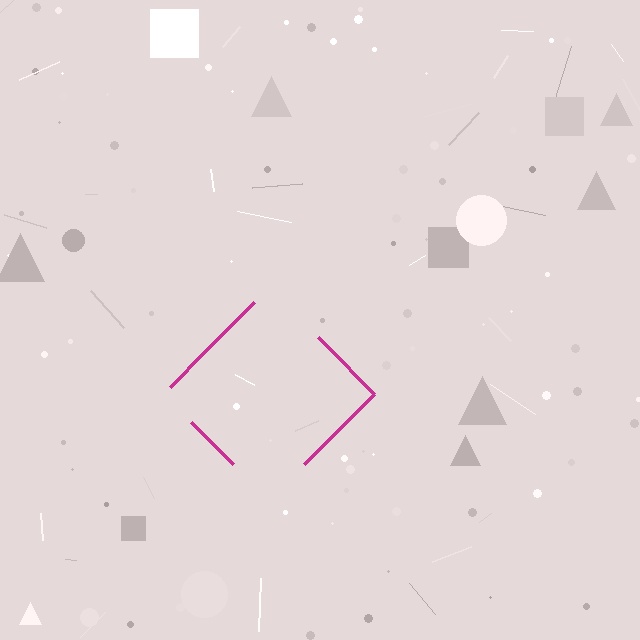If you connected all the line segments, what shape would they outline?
They would outline a diamond.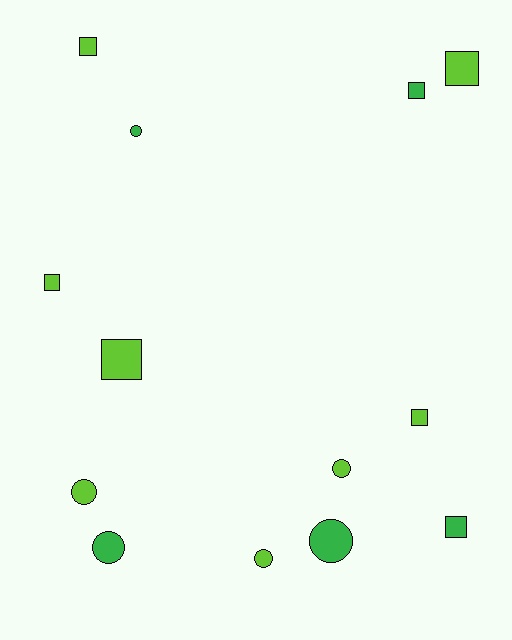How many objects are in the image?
There are 13 objects.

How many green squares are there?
There are 2 green squares.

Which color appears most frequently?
Lime, with 8 objects.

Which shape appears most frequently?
Square, with 7 objects.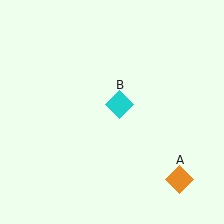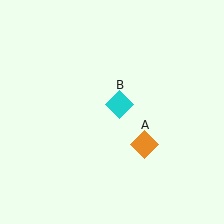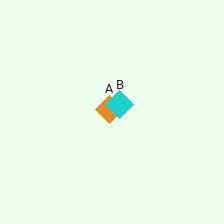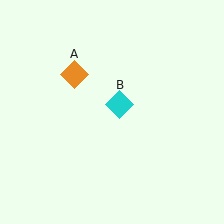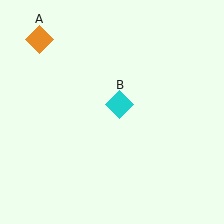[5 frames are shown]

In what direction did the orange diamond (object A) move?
The orange diamond (object A) moved up and to the left.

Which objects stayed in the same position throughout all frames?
Cyan diamond (object B) remained stationary.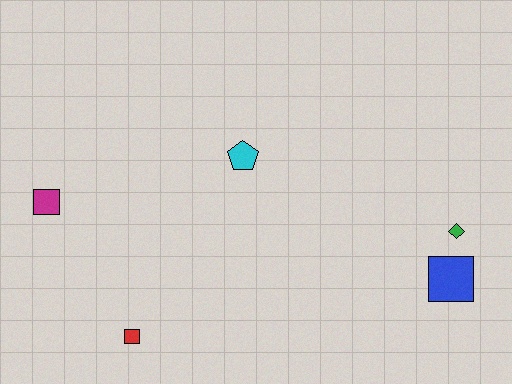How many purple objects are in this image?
There are no purple objects.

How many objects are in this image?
There are 5 objects.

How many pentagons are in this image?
There is 1 pentagon.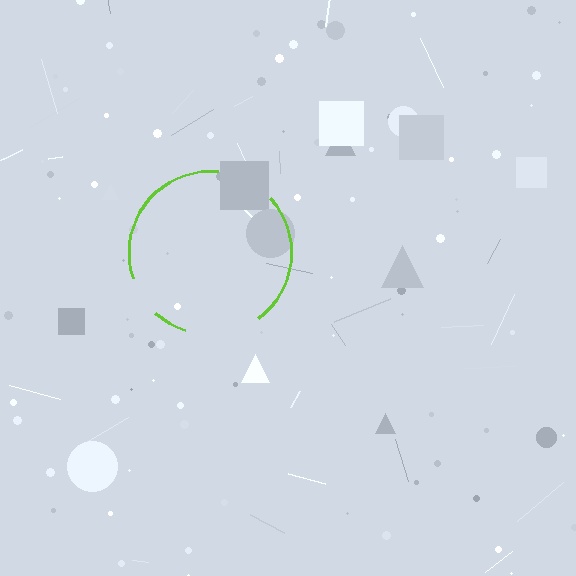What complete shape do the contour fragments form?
The contour fragments form a circle.